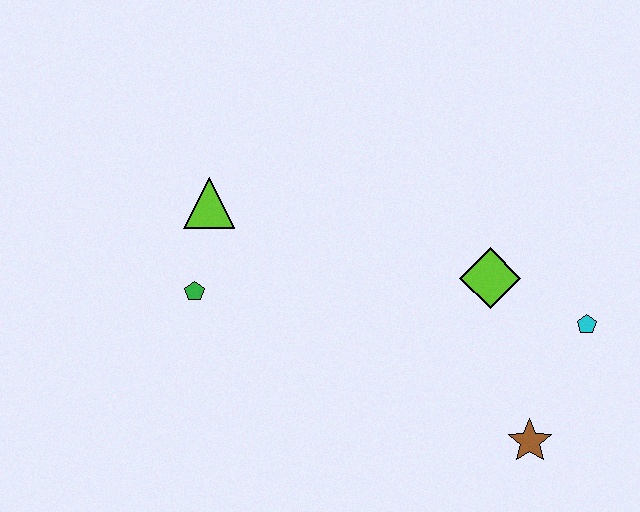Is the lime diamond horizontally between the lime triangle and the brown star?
Yes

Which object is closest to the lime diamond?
The cyan pentagon is closest to the lime diamond.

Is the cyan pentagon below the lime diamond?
Yes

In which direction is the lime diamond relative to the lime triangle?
The lime diamond is to the right of the lime triangle.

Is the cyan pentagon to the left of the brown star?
No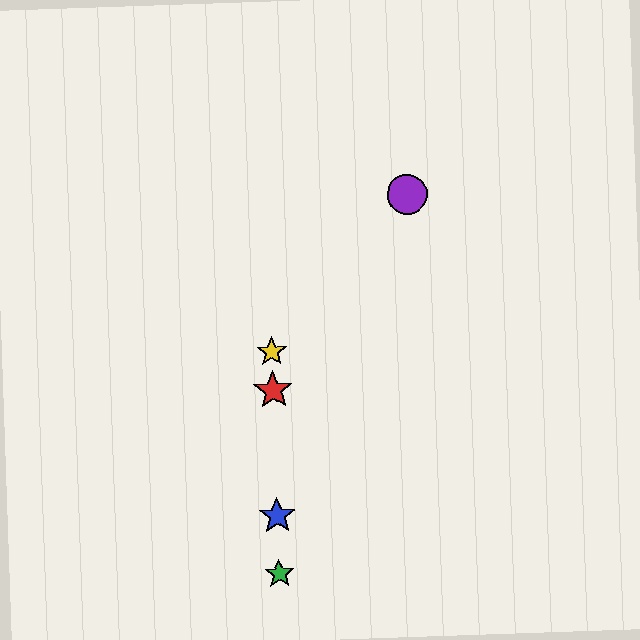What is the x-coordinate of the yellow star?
The yellow star is at x≈272.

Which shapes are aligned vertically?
The red star, the blue star, the green star, the yellow star are aligned vertically.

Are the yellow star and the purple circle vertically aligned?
No, the yellow star is at x≈272 and the purple circle is at x≈408.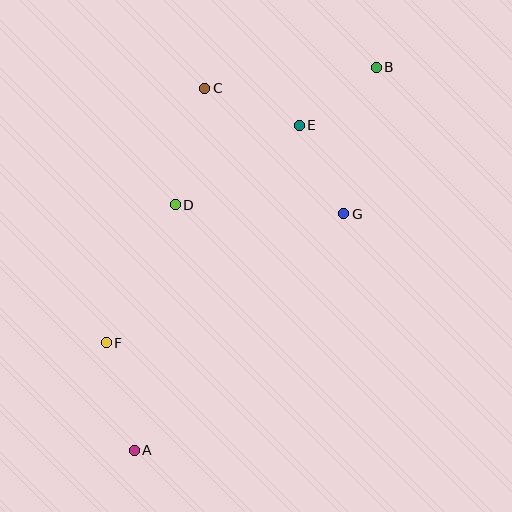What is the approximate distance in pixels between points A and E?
The distance between A and E is approximately 364 pixels.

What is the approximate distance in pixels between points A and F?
The distance between A and F is approximately 111 pixels.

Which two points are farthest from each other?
Points A and B are farthest from each other.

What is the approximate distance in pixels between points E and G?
The distance between E and G is approximately 99 pixels.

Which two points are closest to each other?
Points B and E are closest to each other.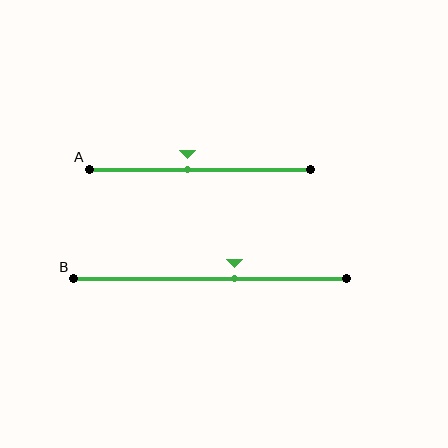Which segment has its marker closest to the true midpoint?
Segment A has its marker closest to the true midpoint.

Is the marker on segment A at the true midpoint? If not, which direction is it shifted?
No, the marker on segment A is shifted to the left by about 5% of the segment length.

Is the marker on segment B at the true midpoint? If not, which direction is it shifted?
No, the marker on segment B is shifted to the right by about 9% of the segment length.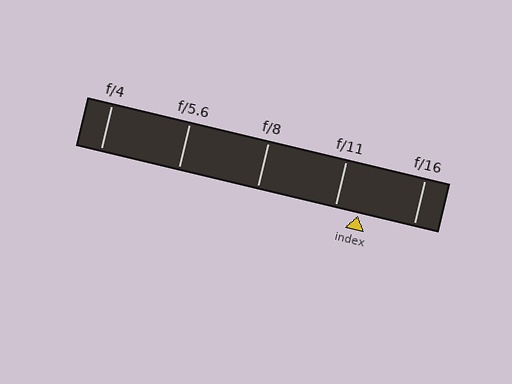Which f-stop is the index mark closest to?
The index mark is closest to f/11.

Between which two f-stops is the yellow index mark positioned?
The index mark is between f/11 and f/16.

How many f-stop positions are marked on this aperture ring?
There are 5 f-stop positions marked.